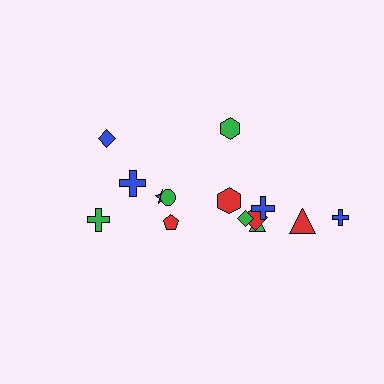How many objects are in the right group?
There are 8 objects.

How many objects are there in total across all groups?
There are 14 objects.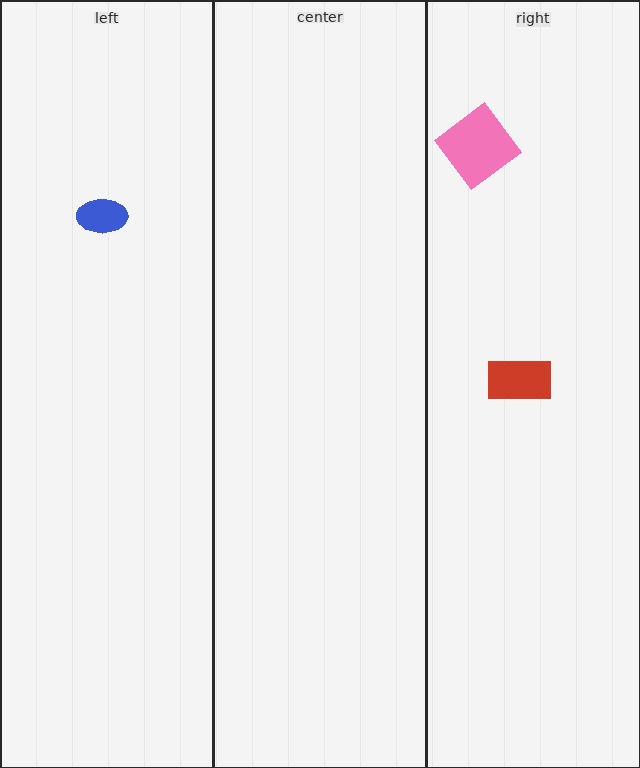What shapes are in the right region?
The pink diamond, the red rectangle.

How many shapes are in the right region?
2.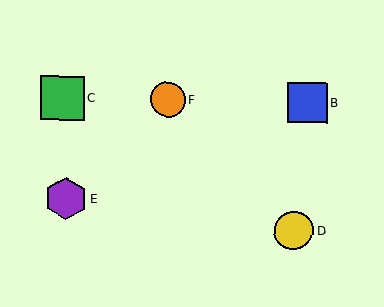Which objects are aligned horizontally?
Objects A, B, C, F are aligned horizontally.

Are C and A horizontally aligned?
Yes, both are at y≈98.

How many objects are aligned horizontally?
4 objects (A, B, C, F) are aligned horizontally.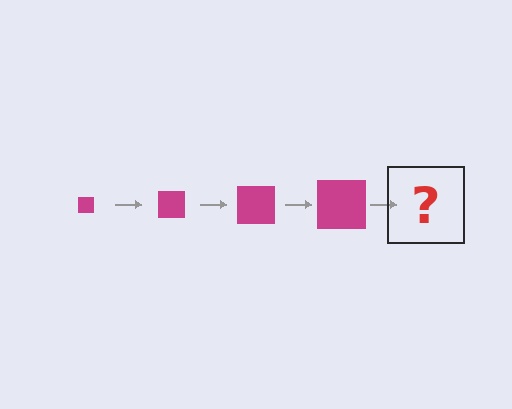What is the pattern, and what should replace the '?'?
The pattern is that the square gets progressively larger each step. The '?' should be a magenta square, larger than the previous one.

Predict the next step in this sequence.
The next step is a magenta square, larger than the previous one.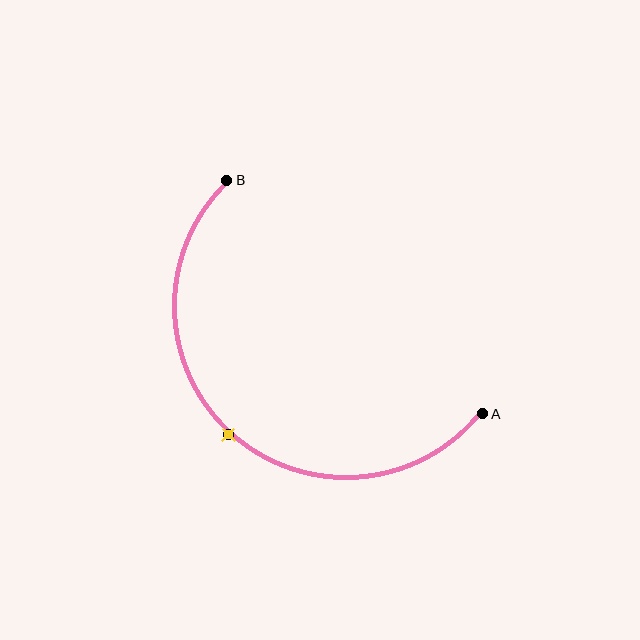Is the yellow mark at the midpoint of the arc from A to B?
Yes. The yellow mark lies on the arc at equal arc-length from both A and B — it is the arc midpoint.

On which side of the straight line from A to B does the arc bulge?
The arc bulges below and to the left of the straight line connecting A and B.